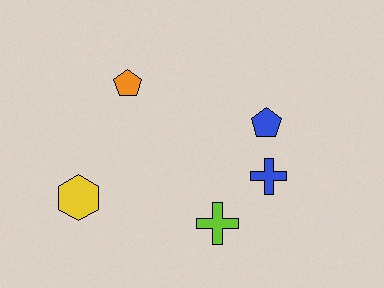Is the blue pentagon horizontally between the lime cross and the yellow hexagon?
No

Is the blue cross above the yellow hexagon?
Yes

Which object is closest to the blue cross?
The blue pentagon is closest to the blue cross.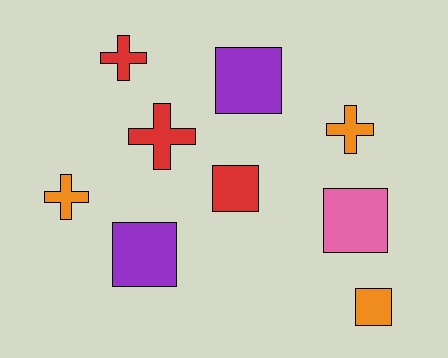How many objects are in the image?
There are 9 objects.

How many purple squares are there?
There are 2 purple squares.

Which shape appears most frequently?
Square, with 5 objects.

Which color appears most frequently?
Orange, with 3 objects.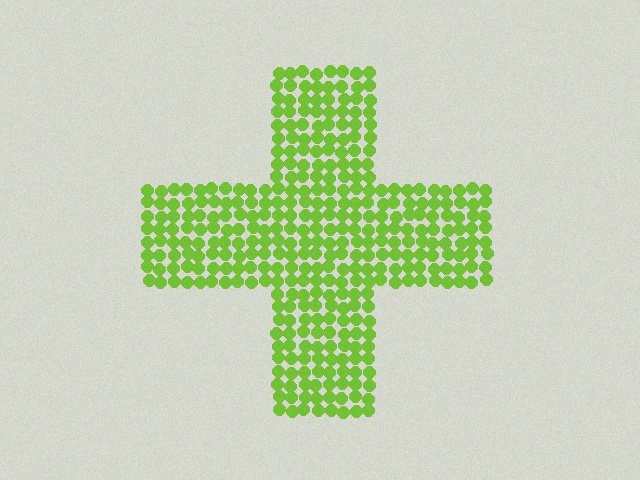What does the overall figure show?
The overall figure shows a cross.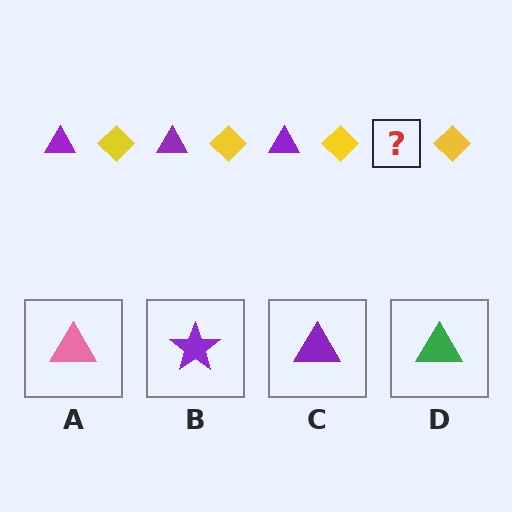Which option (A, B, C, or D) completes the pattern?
C.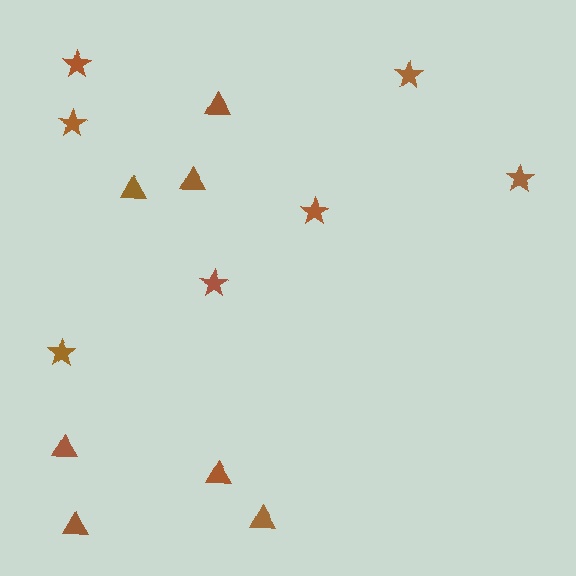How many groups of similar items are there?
There are 2 groups: one group of stars (7) and one group of triangles (7).